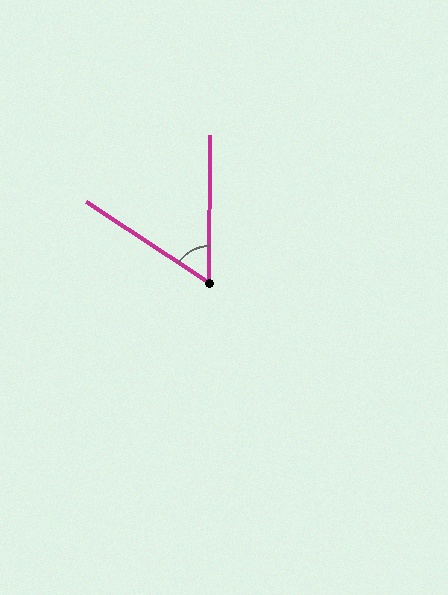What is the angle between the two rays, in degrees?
Approximately 57 degrees.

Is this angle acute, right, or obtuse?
It is acute.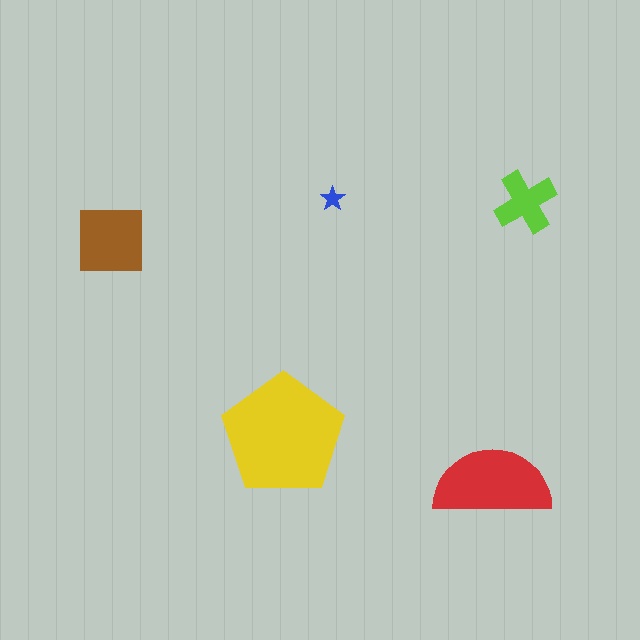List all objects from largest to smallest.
The yellow pentagon, the red semicircle, the brown square, the lime cross, the blue star.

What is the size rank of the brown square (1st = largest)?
3rd.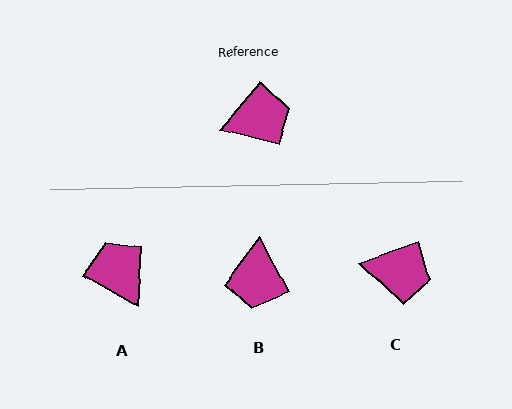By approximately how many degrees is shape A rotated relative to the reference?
Approximately 100 degrees counter-clockwise.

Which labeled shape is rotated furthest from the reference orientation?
B, about 113 degrees away.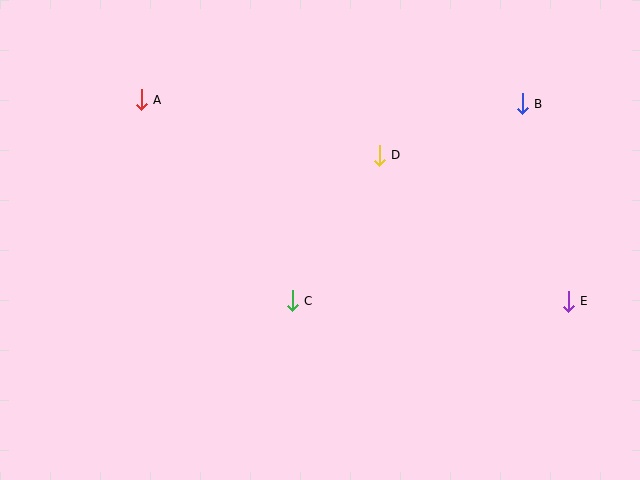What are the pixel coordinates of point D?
Point D is at (379, 155).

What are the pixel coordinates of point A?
Point A is at (141, 100).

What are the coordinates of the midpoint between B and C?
The midpoint between B and C is at (407, 202).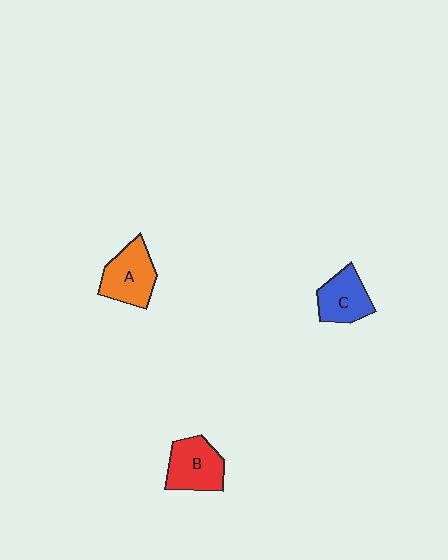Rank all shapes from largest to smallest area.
From largest to smallest: A (orange), B (red), C (blue).